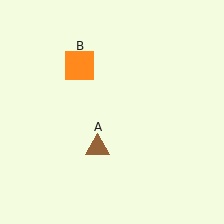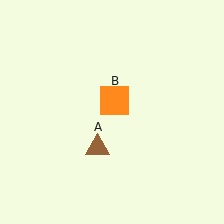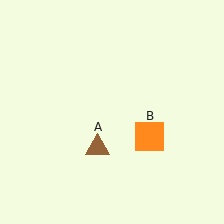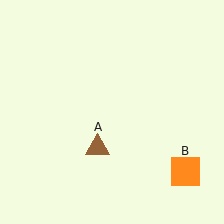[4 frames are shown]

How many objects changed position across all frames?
1 object changed position: orange square (object B).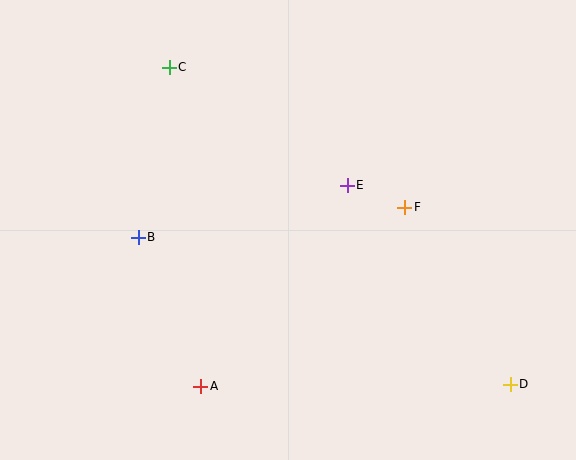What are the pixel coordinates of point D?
Point D is at (510, 384).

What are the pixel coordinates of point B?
Point B is at (138, 237).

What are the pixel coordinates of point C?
Point C is at (169, 67).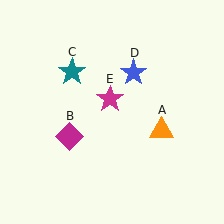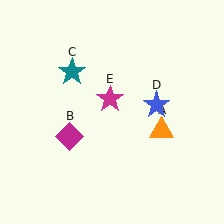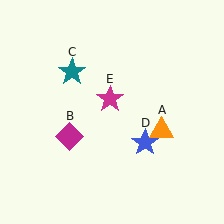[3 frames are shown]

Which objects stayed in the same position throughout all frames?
Orange triangle (object A) and magenta diamond (object B) and teal star (object C) and magenta star (object E) remained stationary.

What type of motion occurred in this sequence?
The blue star (object D) rotated clockwise around the center of the scene.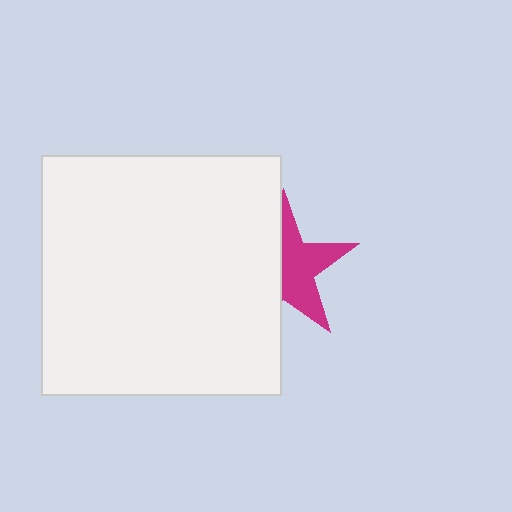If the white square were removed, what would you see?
You would see the complete magenta star.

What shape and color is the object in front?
The object in front is a white square.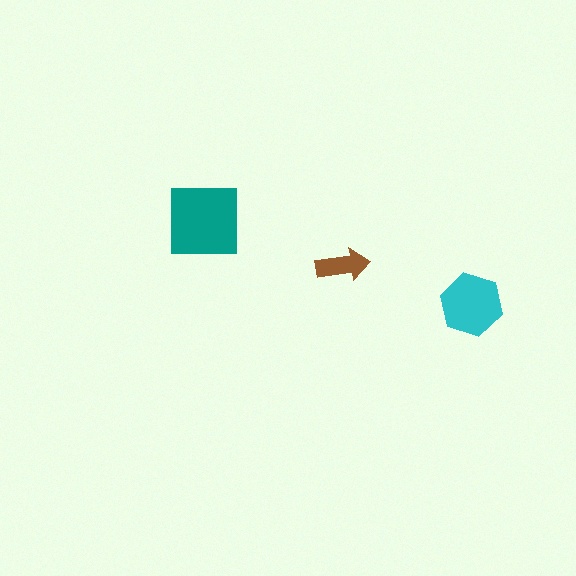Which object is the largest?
The teal square.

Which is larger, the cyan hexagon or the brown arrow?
The cyan hexagon.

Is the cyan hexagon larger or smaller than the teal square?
Smaller.